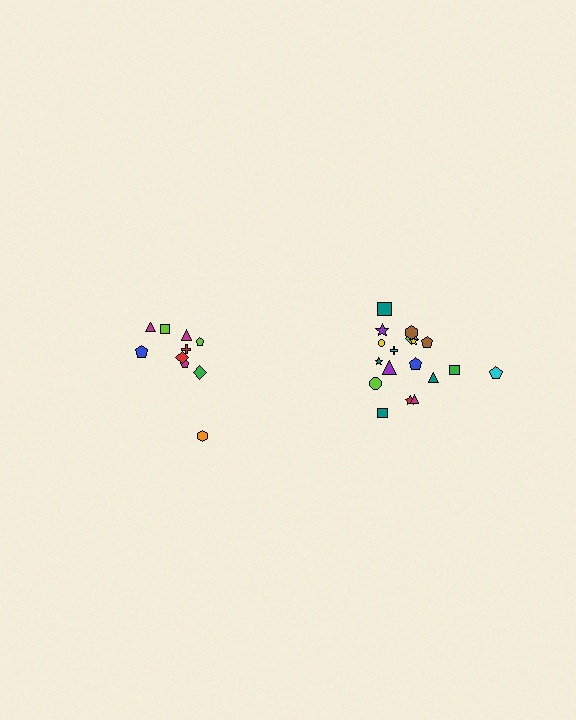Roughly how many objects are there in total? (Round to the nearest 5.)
Roughly 30 objects in total.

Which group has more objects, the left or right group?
The right group.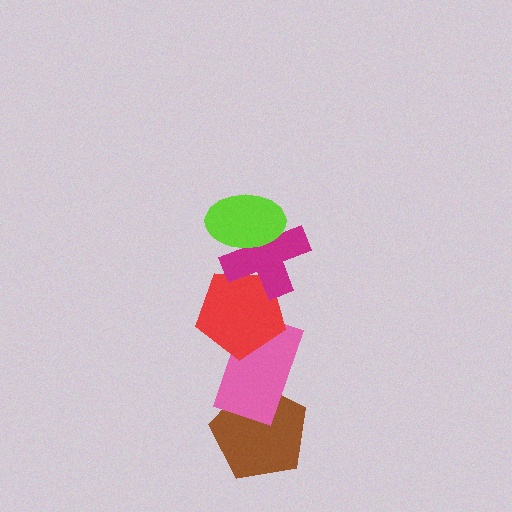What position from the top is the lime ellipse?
The lime ellipse is 1st from the top.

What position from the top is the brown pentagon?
The brown pentagon is 5th from the top.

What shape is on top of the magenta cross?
The lime ellipse is on top of the magenta cross.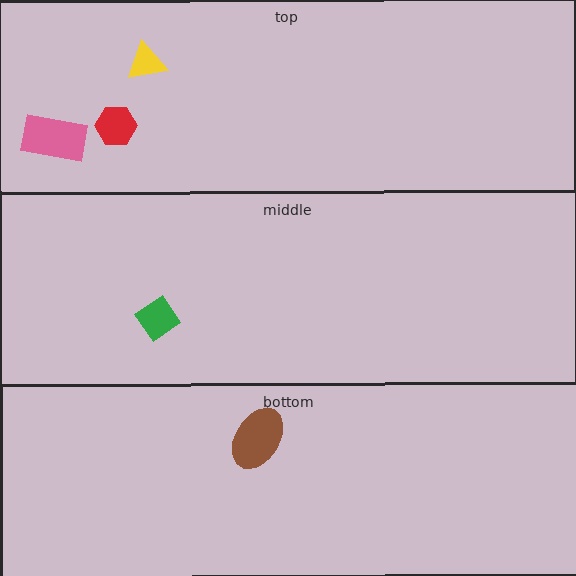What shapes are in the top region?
The pink rectangle, the yellow triangle, the red hexagon.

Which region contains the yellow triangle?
The top region.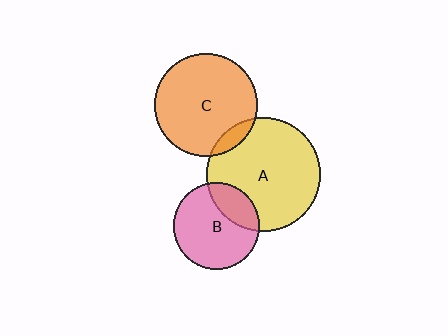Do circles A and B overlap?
Yes.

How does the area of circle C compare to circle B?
Approximately 1.4 times.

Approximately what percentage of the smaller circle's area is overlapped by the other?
Approximately 25%.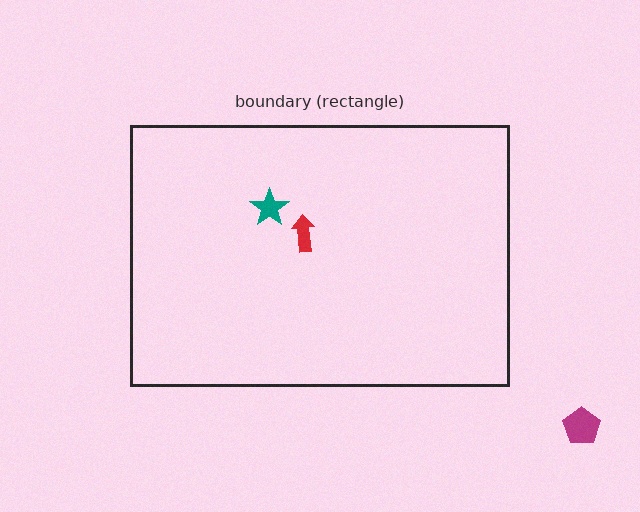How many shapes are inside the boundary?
2 inside, 1 outside.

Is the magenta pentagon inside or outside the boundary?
Outside.